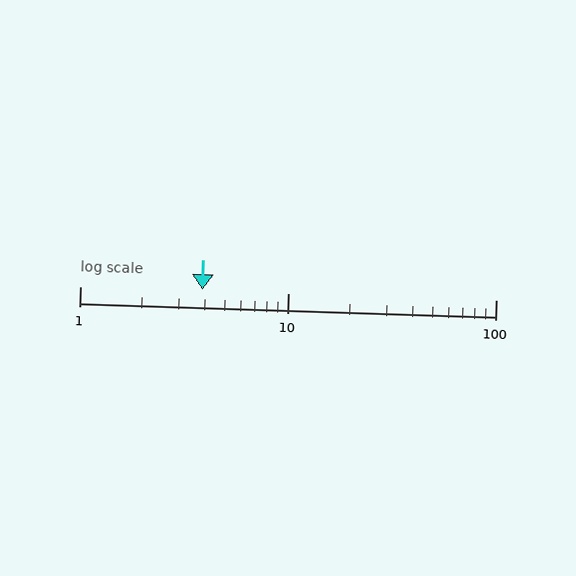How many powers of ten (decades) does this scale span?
The scale spans 2 decades, from 1 to 100.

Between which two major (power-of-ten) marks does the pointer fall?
The pointer is between 1 and 10.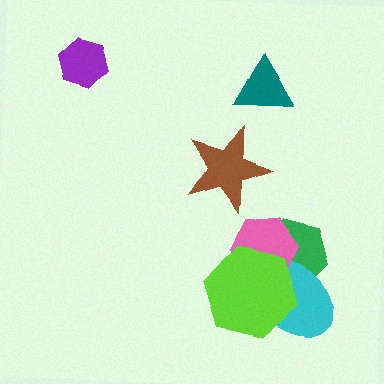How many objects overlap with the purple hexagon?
0 objects overlap with the purple hexagon.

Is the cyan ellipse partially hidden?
Yes, it is partially covered by another shape.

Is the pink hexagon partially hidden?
Yes, it is partially covered by another shape.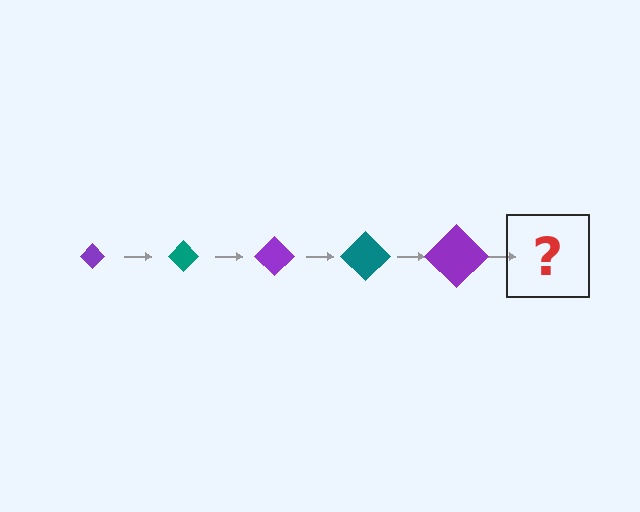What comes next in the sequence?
The next element should be a teal diamond, larger than the previous one.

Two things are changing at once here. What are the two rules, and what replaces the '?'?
The two rules are that the diamond grows larger each step and the color cycles through purple and teal. The '?' should be a teal diamond, larger than the previous one.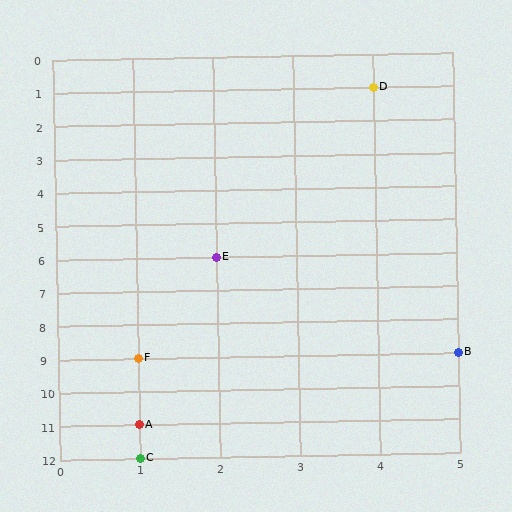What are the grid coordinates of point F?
Point F is at grid coordinates (1, 9).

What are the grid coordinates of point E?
Point E is at grid coordinates (2, 6).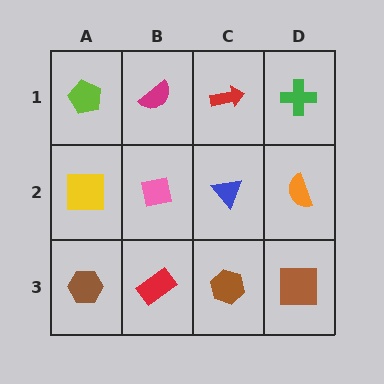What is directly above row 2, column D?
A green cross.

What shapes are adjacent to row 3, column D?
An orange semicircle (row 2, column D), a brown hexagon (row 3, column C).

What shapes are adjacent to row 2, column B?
A magenta semicircle (row 1, column B), a red rectangle (row 3, column B), a yellow square (row 2, column A), a blue triangle (row 2, column C).